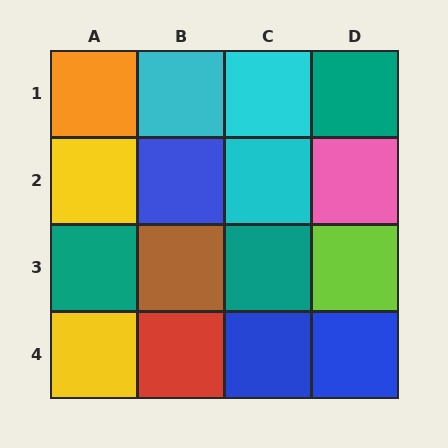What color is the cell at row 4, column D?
Blue.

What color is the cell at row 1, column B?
Cyan.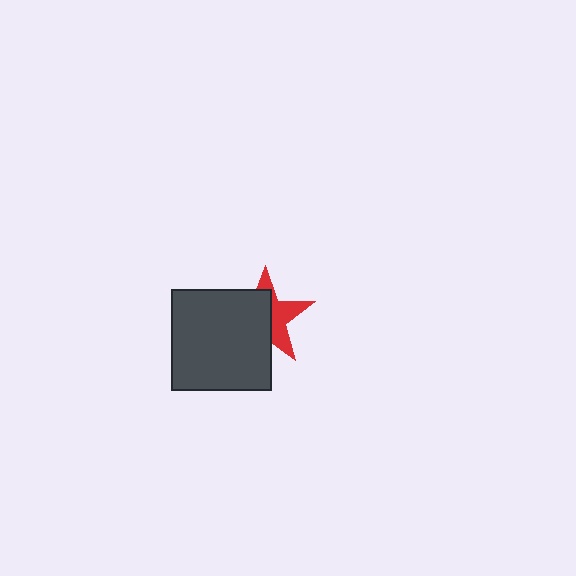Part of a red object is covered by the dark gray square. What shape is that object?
It is a star.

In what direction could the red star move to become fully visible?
The red star could move toward the upper-right. That would shift it out from behind the dark gray square entirely.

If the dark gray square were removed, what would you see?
You would see the complete red star.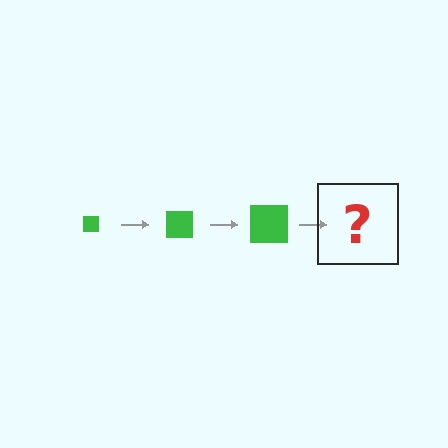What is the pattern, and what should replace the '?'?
The pattern is that the square gets progressively larger each step. The '?' should be a green square, larger than the previous one.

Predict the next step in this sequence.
The next step is a green square, larger than the previous one.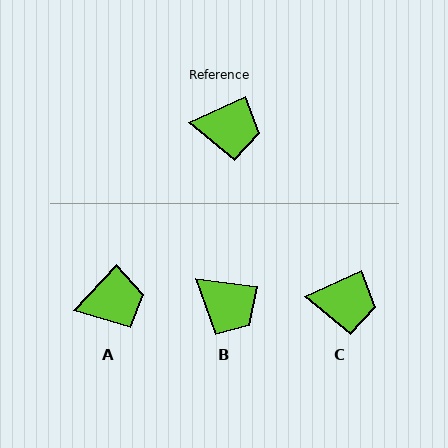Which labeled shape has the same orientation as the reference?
C.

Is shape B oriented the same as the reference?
No, it is off by about 32 degrees.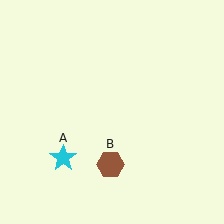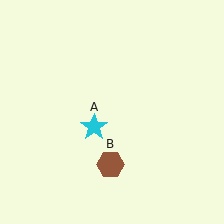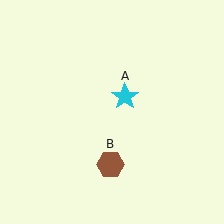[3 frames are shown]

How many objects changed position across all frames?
1 object changed position: cyan star (object A).